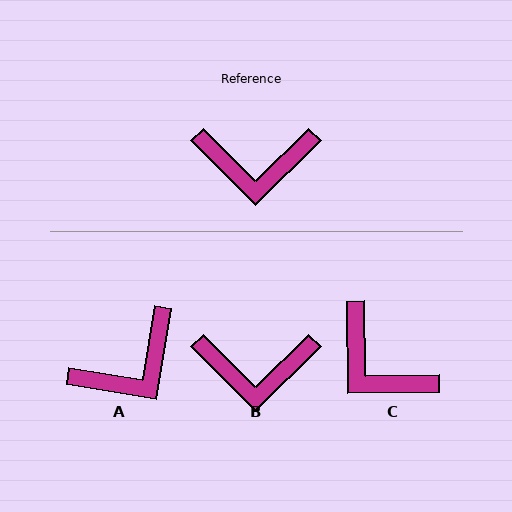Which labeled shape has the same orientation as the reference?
B.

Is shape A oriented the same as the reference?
No, it is off by about 36 degrees.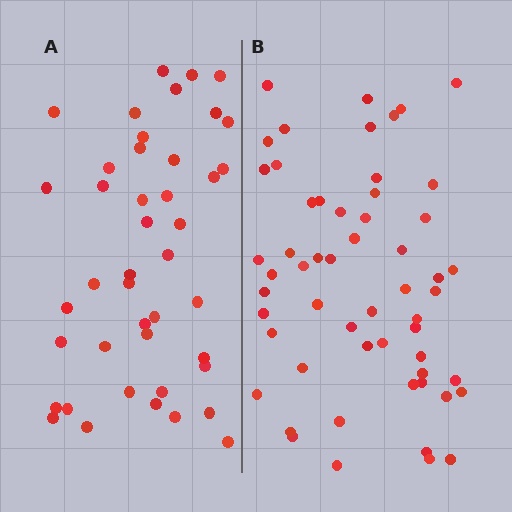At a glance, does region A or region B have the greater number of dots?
Region B (the right region) has more dots.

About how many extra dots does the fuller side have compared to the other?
Region B has approximately 15 more dots than region A.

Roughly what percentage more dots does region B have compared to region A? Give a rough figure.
About 30% more.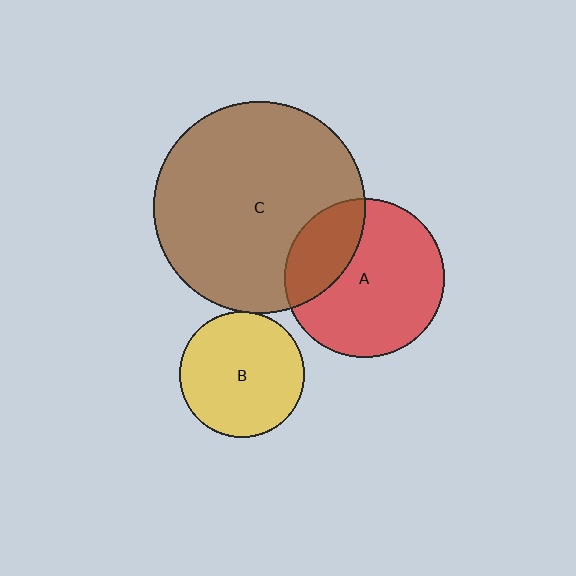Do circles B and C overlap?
Yes.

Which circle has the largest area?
Circle C (brown).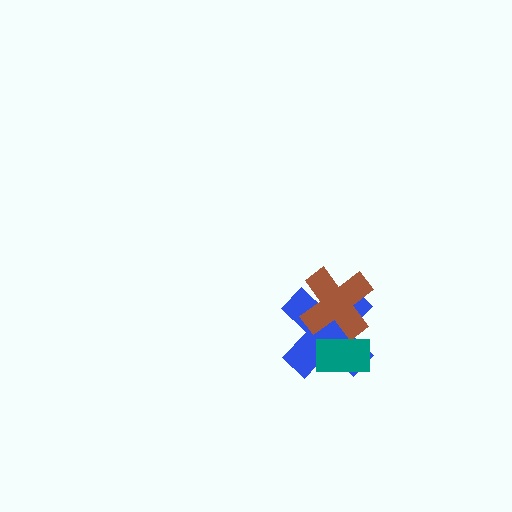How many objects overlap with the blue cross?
2 objects overlap with the blue cross.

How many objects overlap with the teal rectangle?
2 objects overlap with the teal rectangle.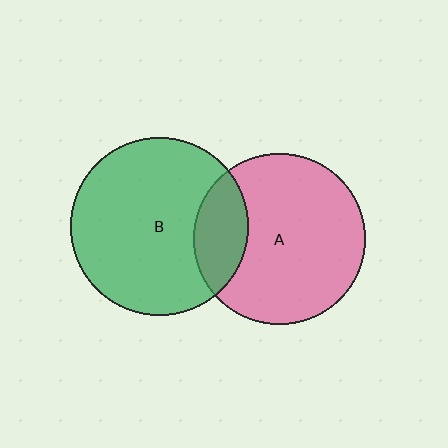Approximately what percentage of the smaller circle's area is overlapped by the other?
Approximately 20%.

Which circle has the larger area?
Circle B (green).